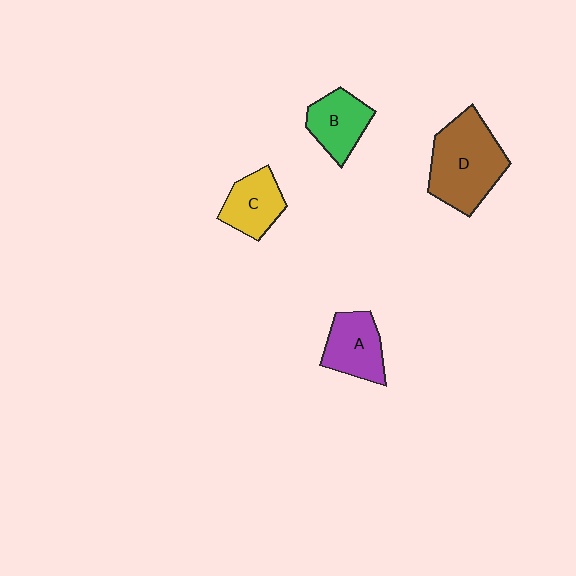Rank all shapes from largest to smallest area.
From largest to smallest: D (brown), A (purple), B (green), C (yellow).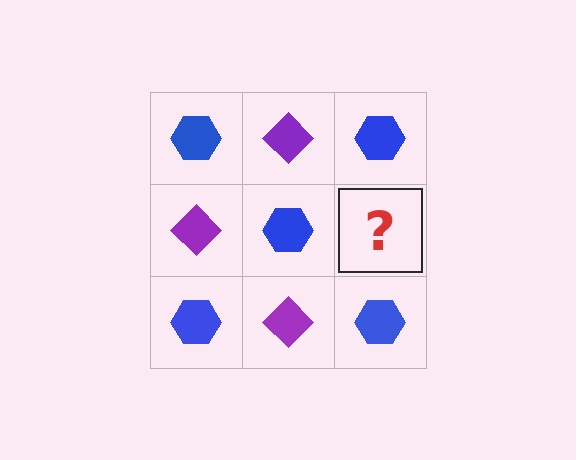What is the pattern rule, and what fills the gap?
The rule is that it alternates blue hexagon and purple diamond in a checkerboard pattern. The gap should be filled with a purple diamond.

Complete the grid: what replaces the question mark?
The question mark should be replaced with a purple diamond.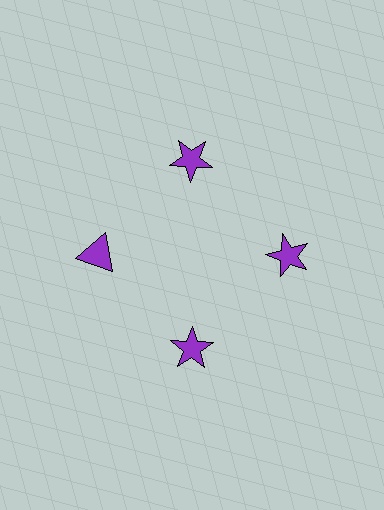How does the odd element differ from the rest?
It has a different shape: triangle instead of star.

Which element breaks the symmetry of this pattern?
The purple triangle at roughly the 9 o'clock position breaks the symmetry. All other shapes are purple stars.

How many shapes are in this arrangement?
There are 4 shapes arranged in a ring pattern.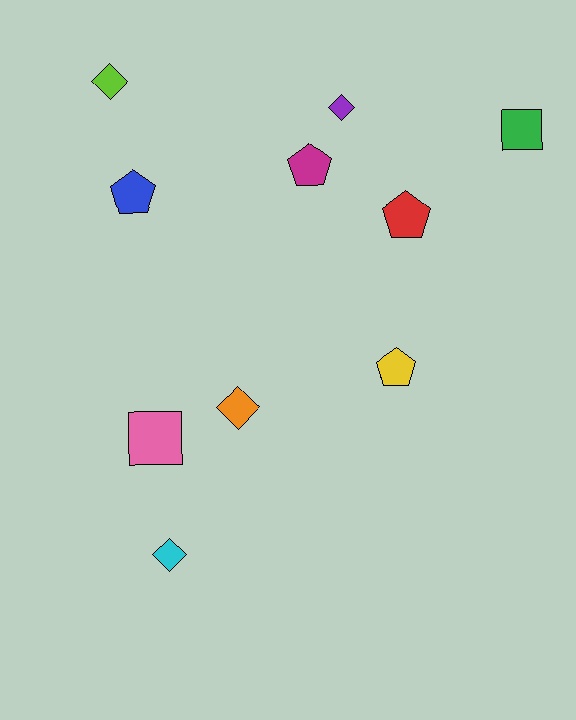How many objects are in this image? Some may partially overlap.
There are 10 objects.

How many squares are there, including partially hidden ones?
There are 2 squares.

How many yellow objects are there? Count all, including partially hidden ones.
There is 1 yellow object.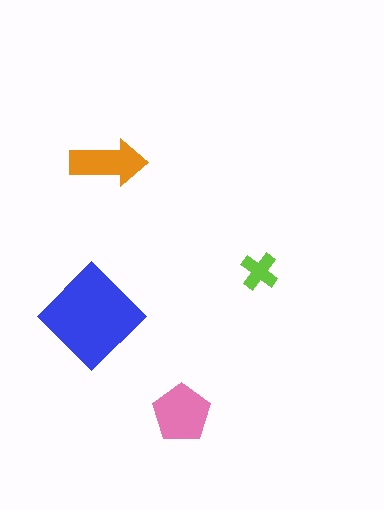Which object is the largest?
The blue diamond.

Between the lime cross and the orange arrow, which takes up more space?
The orange arrow.